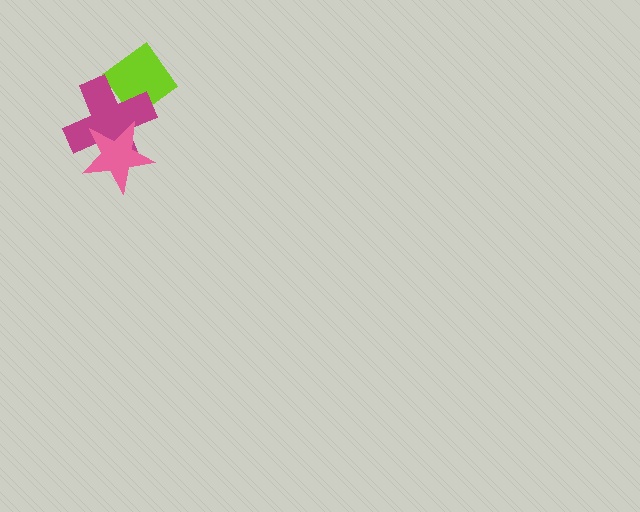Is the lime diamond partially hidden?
Yes, it is partially covered by another shape.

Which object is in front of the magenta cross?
The pink star is in front of the magenta cross.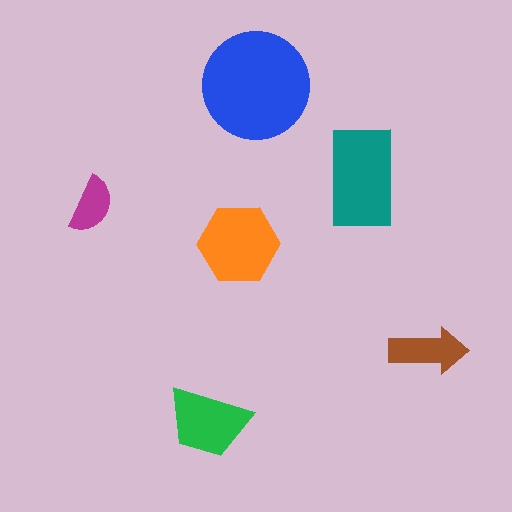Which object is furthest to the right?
The brown arrow is rightmost.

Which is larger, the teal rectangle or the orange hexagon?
The teal rectangle.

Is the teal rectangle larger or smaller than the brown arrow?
Larger.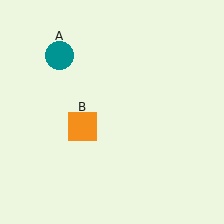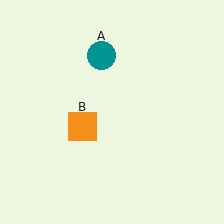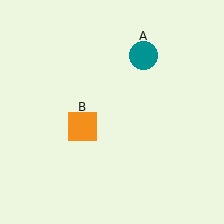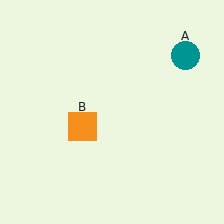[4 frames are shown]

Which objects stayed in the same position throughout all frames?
Orange square (object B) remained stationary.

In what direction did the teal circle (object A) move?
The teal circle (object A) moved right.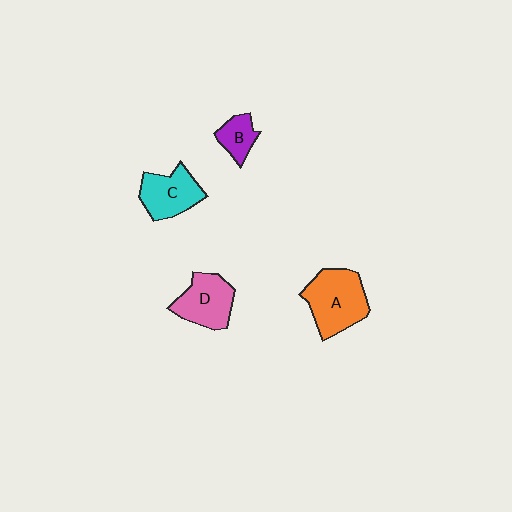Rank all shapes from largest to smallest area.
From largest to smallest: A (orange), D (pink), C (cyan), B (purple).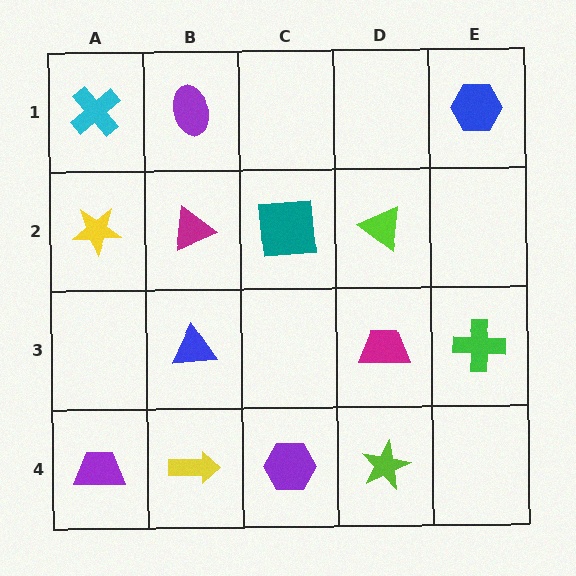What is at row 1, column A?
A cyan cross.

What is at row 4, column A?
A purple trapezoid.